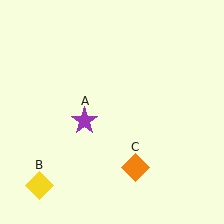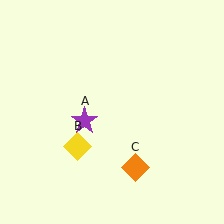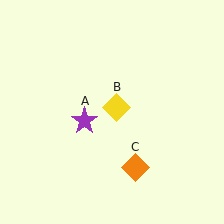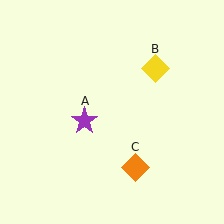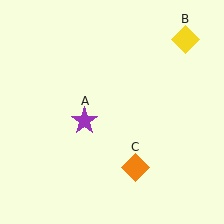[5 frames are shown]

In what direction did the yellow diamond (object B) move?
The yellow diamond (object B) moved up and to the right.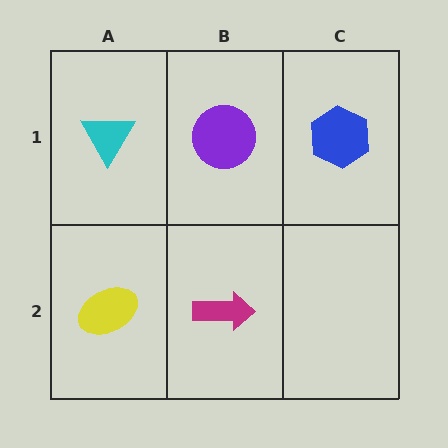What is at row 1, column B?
A purple circle.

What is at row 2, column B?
A magenta arrow.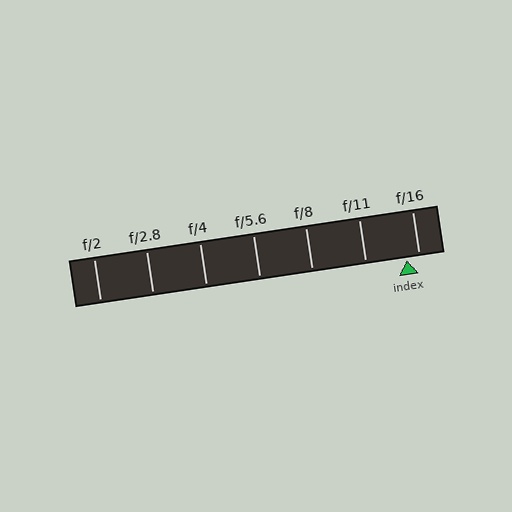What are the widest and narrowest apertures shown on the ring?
The widest aperture shown is f/2 and the narrowest is f/16.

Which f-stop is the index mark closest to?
The index mark is closest to f/16.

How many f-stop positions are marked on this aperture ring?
There are 7 f-stop positions marked.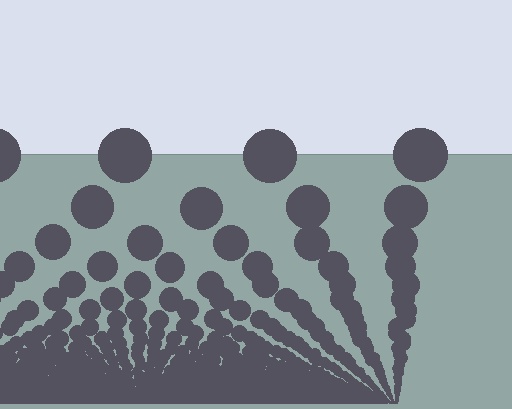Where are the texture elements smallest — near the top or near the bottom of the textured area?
Near the bottom.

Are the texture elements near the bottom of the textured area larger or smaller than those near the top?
Smaller. The gradient is inverted — elements near the bottom are smaller and denser.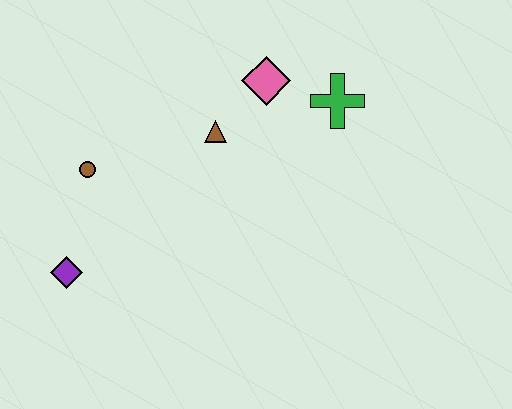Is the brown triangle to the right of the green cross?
No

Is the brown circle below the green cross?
Yes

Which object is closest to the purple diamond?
The brown circle is closest to the purple diamond.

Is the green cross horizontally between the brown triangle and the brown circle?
No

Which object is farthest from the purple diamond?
The green cross is farthest from the purple diamond.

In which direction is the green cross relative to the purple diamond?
The green cross is to the right of the purple diamond.